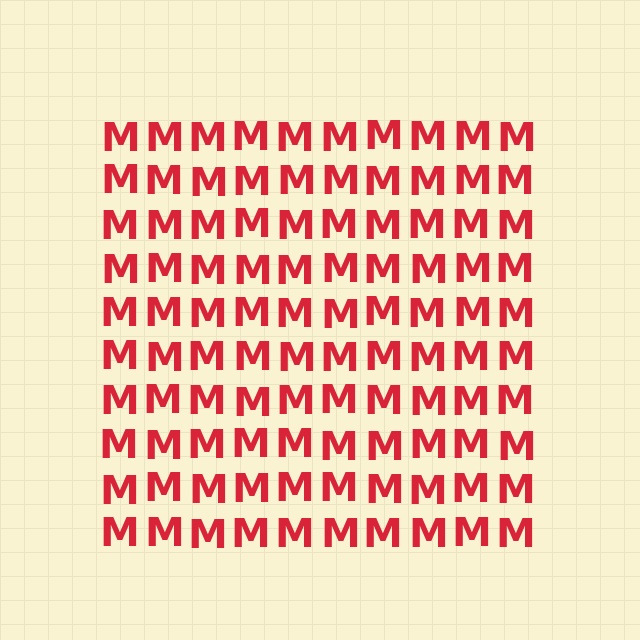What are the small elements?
The small elements are letter M's.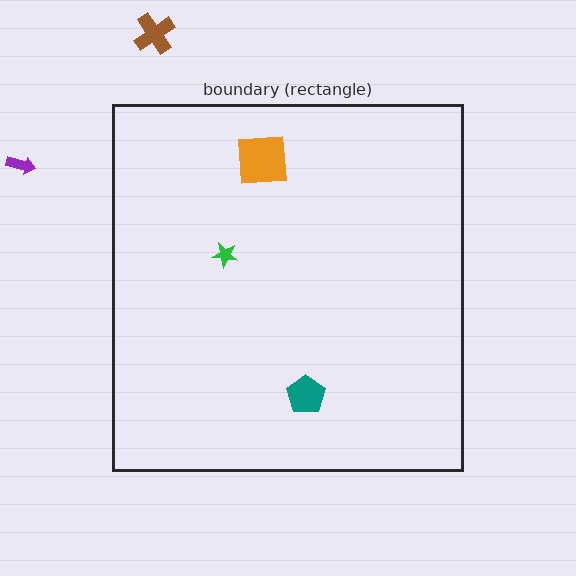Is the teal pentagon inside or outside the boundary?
Inside.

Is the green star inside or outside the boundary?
Inside.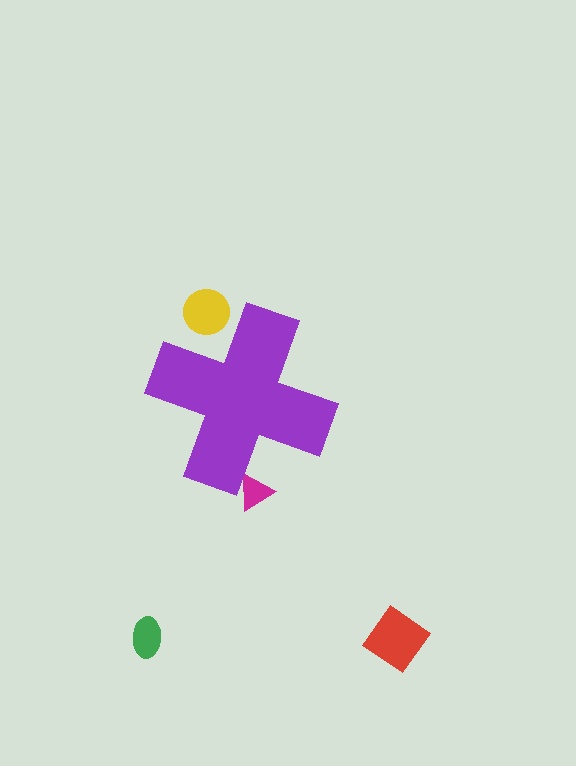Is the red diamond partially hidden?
No, the red diamond is fully visible.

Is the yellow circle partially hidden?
Yes, the yellow circle is partially hidden behind the purple cross.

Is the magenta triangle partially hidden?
Yes, the magenta triangle is partially hidden behind the purple cross.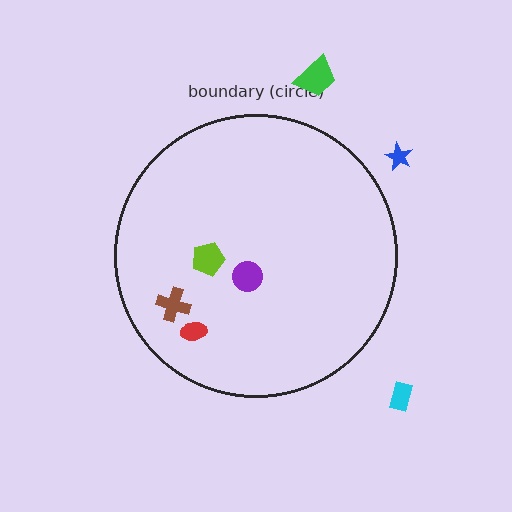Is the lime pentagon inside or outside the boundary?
Inside.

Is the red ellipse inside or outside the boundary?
Inside.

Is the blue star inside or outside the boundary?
Outside.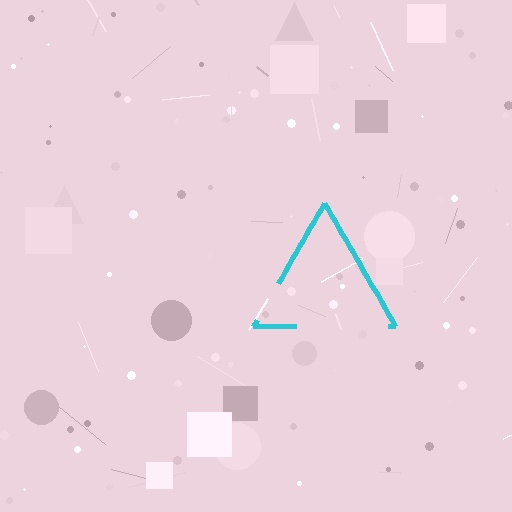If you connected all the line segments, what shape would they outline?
They would outline a triangle.